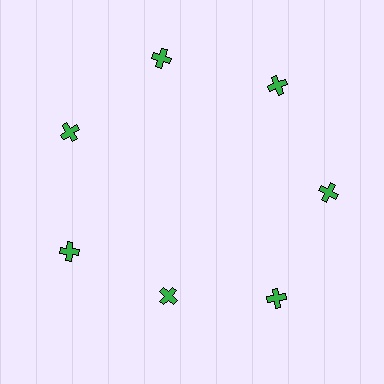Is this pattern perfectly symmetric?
No. The 7 green crosses are arranged in a ring, but one element near the 6 o'clock position is pulled inward toward the center, breaking the 7-fold rotational symmetry.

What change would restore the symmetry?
The symmetry would be restored by moving it outward, back onto the ring so that all 7 crosses sit at equal angles and equal distance from the center.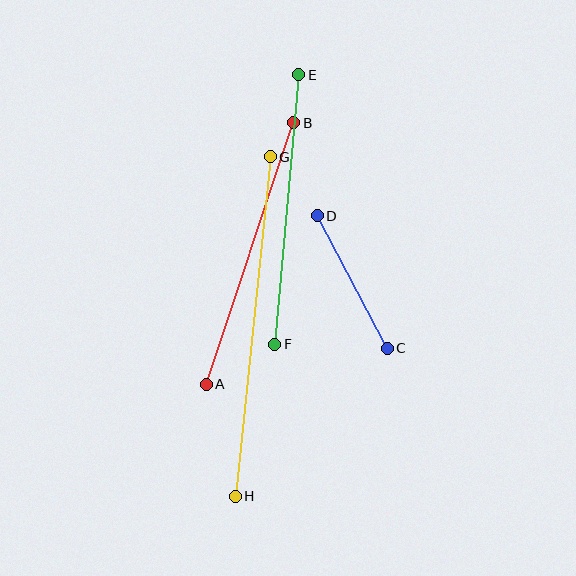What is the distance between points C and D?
The distance is approximately 150 pixels.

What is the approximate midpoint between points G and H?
The midpoint is at approximately (253, 326) pixels.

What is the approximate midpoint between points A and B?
The midpoint is at approximately (250, 254) pixels.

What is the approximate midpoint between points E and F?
The midpoint is at approximately (287, 209) pixels.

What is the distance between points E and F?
The distance is approximately 270 pixels.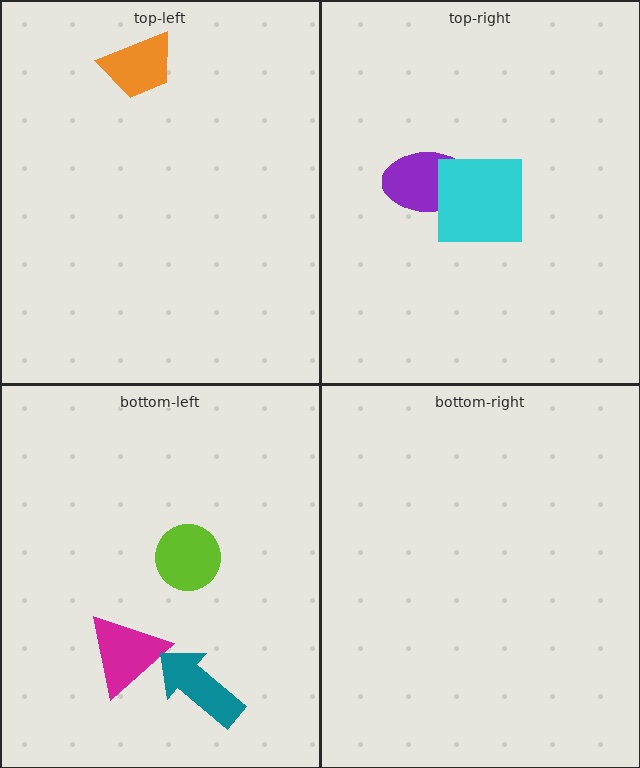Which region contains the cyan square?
The top-right region.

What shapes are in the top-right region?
The purple ellipse, the cyan square.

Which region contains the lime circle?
The bottom-left region.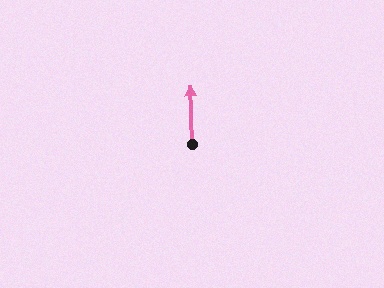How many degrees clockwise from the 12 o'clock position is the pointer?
Approximately 358 degrees.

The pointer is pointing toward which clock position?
Roughly 12 o'clock.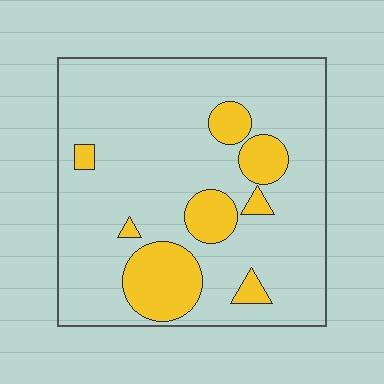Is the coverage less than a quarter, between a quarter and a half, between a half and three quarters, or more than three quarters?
Less than a quarter.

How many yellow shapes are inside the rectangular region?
8.